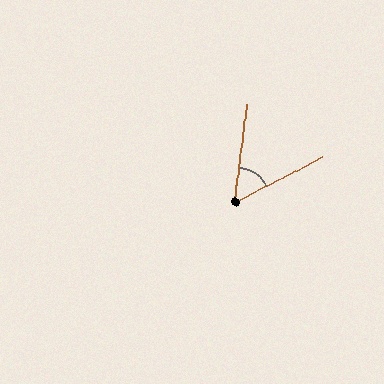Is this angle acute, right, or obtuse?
It is acute.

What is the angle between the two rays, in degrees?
Approximately 55 degrees.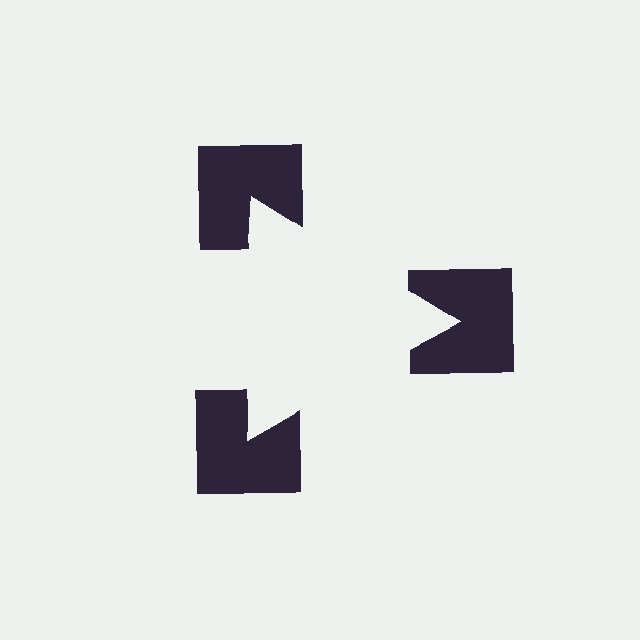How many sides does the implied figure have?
3 sides.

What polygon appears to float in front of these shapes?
An illusory triangle — its edges are inferred from the aligned wedge cuts in the notched squares, not physically drawn.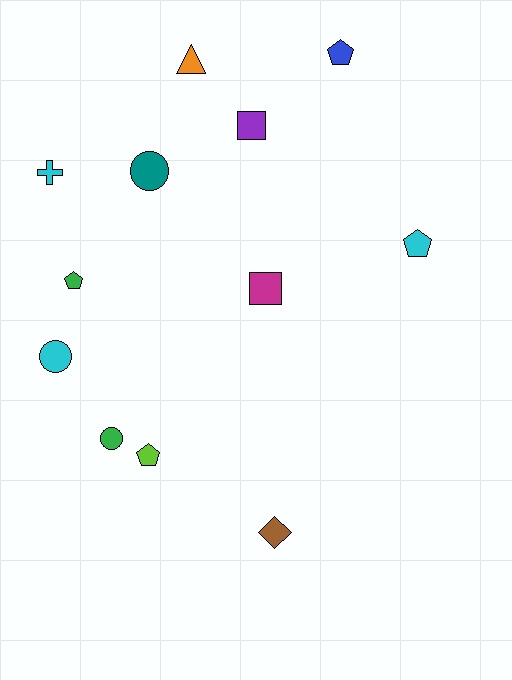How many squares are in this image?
There are 2 squares.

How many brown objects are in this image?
There is 1 brown object.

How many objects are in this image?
There are 12 objects.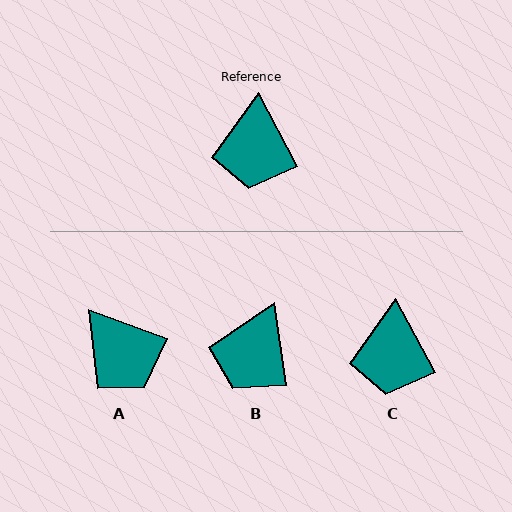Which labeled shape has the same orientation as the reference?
C.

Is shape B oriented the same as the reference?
No, it is off by about 20 degrees.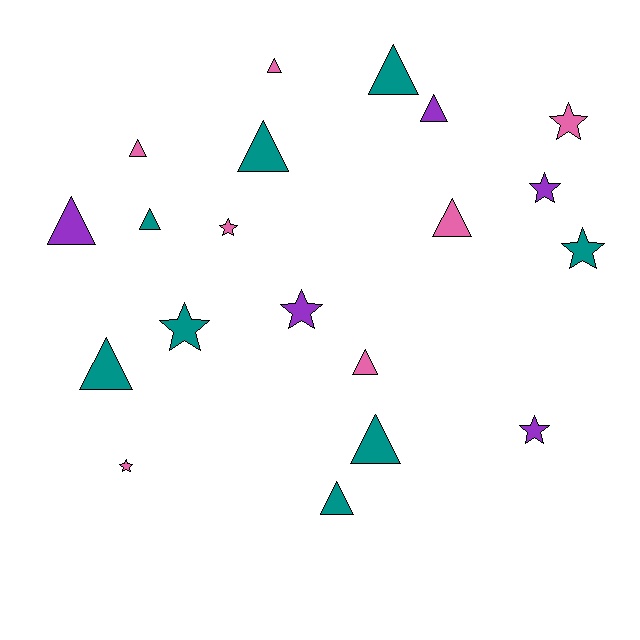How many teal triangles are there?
There are 6 teal triangles.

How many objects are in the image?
There are 20 objects.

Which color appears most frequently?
Teal, with 8 objects.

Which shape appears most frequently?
Triangle, with 12 objects.